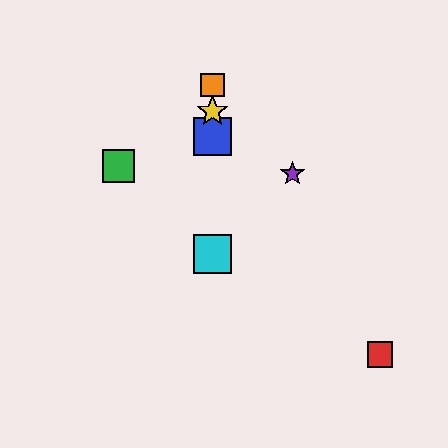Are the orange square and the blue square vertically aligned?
Yes, both are at x≈212.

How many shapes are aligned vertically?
4 shapes (the blue square, the yellow star, the orange square, the cyan square) are aligned vertically.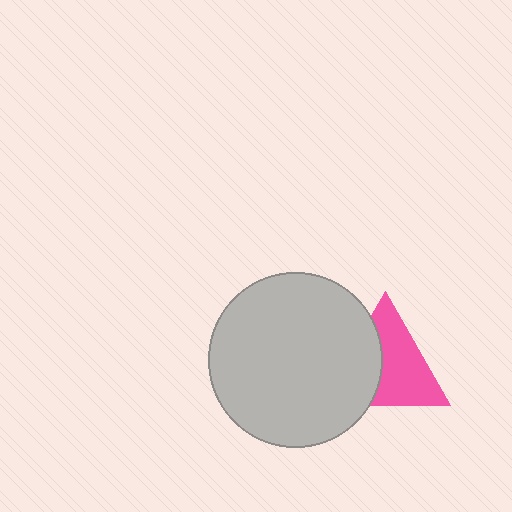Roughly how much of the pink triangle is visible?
About half of it is visible (roughly 60%).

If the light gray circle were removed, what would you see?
You would see the complete pink triangle.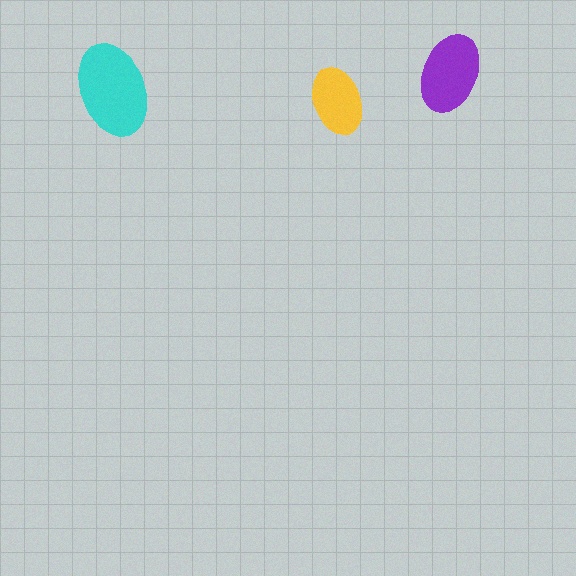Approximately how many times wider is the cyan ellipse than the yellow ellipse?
About 1.5 times wider.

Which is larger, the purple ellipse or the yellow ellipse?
The purple one.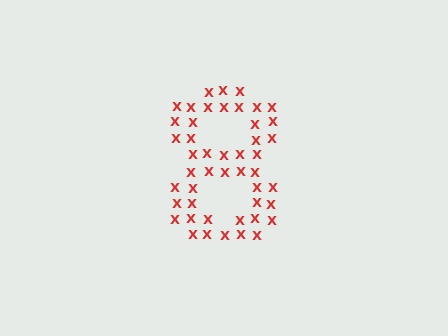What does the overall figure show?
The overall figure shows the digit 8.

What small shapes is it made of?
It is made of small letter X's.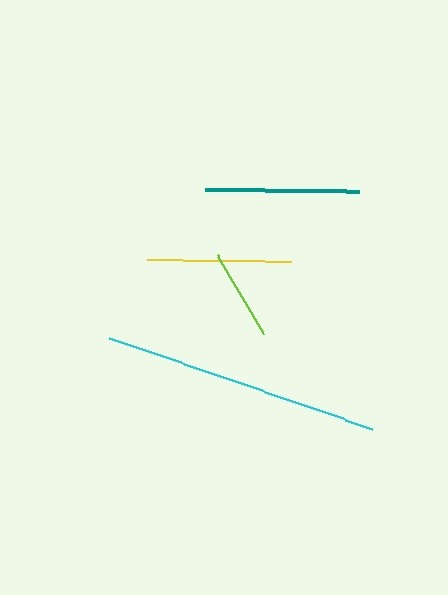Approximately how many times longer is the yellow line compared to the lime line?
The yellow line is approximately 1.6 times the length of the lime line.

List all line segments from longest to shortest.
From longest to shortest: cyan, teal, yellow, lime.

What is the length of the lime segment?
The lime segment is approximately 92 pixels long.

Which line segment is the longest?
The cyan line is the longest at approximately 278 pixels.